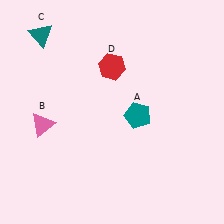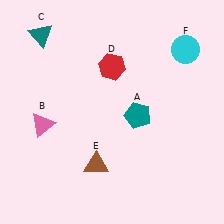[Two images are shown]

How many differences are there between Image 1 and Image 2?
There are 2 differences between the two images.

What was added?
A brown triangle (E), a cyan circle (F) were added in Image 2.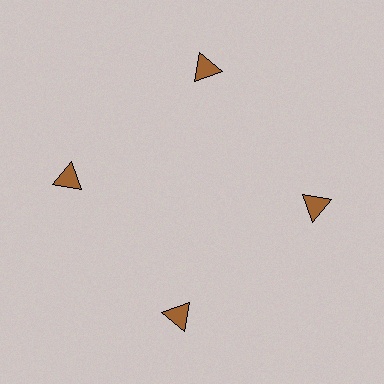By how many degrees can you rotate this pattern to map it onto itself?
The pattern maps onto itself every 90 degrees of rotation.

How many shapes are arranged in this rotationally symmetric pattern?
There are 4 shapes, arranged in 4 groups of 1.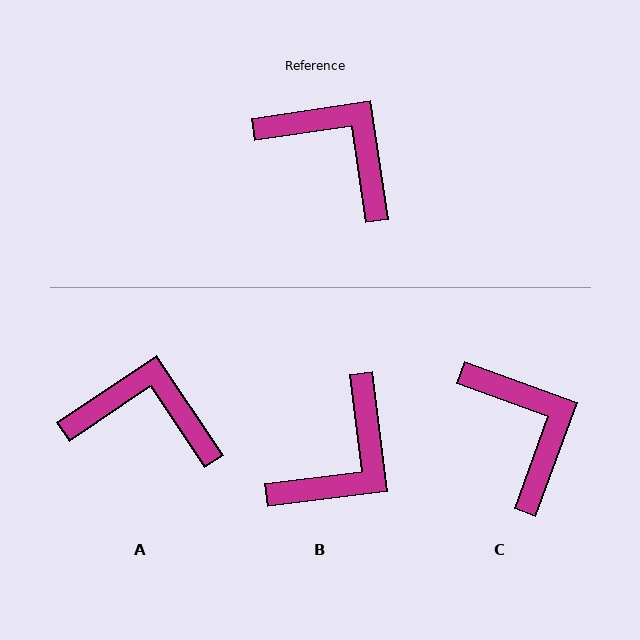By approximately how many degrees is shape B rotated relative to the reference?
Approximately 91 degrees clockwise.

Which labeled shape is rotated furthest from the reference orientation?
B, about 91 degrees away.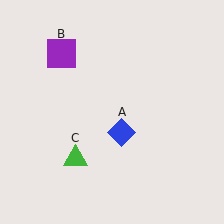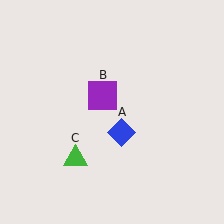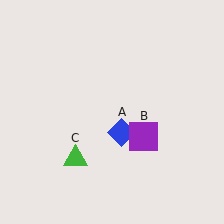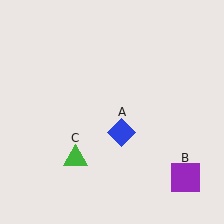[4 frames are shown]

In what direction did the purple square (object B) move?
The purple square (object B) moved down and to the right.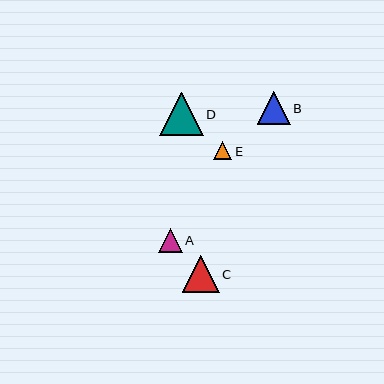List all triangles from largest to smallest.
From largest to smallest: D, C, B, A, E.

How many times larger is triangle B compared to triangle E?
Triangle B is approximately 1.8 times the size of triangle E.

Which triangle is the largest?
Triangle D is the largest with a size of approximately 44 pixels.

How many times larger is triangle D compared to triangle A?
Triangle D is approximately 1.8 times the size of triangle A.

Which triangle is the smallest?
Triangle E is the smallest with a size of approximately 18 pixels.